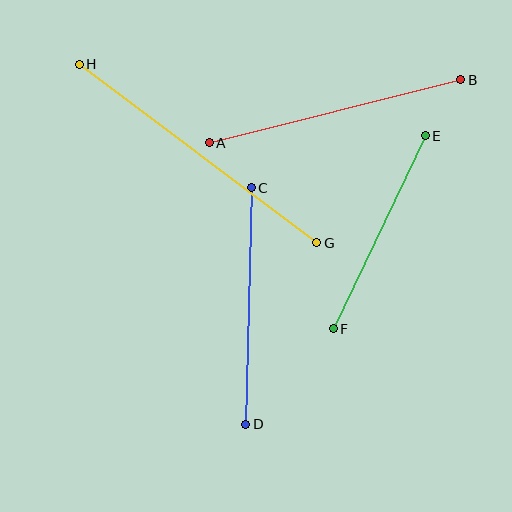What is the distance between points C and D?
The distance is approximately 237 pixels.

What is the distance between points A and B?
The distance is approximately 259 pixels.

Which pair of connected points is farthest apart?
Points G and H are farthest apart.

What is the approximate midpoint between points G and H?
The midpoint is at approximately (198, 154) pixels.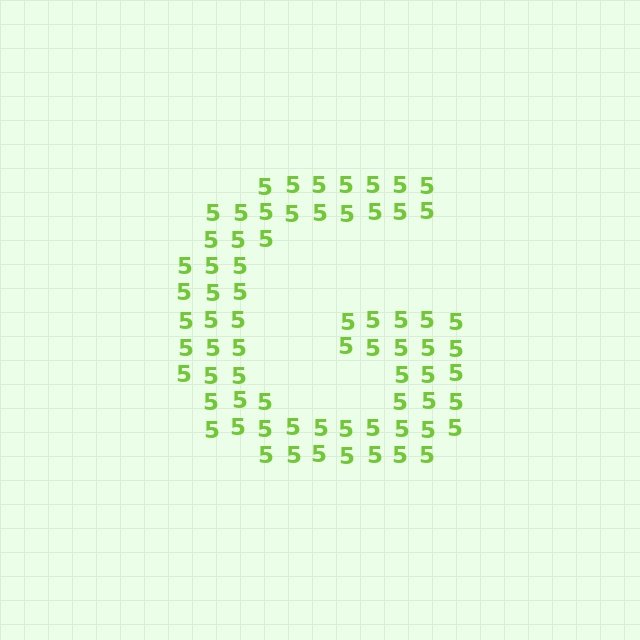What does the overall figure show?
The overall figure shows the letter G.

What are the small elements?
The small elements are digit 5's.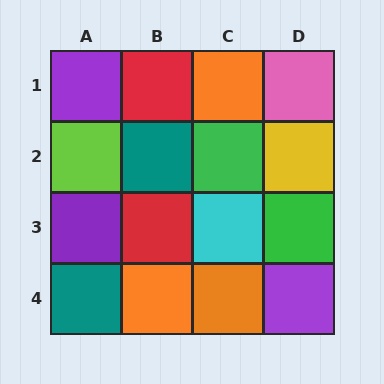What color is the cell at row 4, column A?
Teal.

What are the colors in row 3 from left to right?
Purple, red, cyan, green.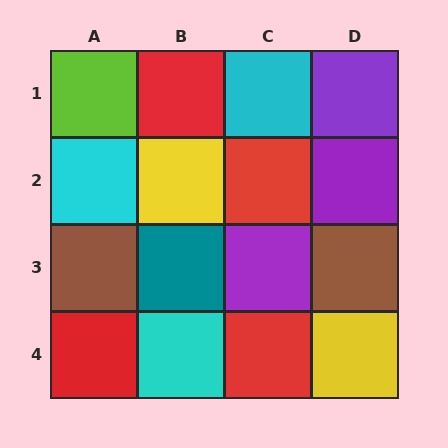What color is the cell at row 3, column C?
Purple.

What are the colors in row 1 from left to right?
Lime, red, cyan, purple.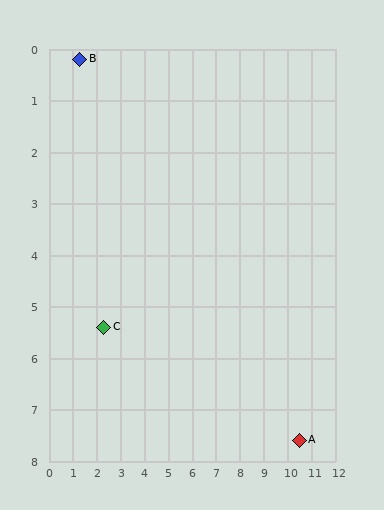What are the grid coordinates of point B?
Point B is at approximately (1.3, 0.2).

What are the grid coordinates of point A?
Point A is at approximately (10.5, 7.6).